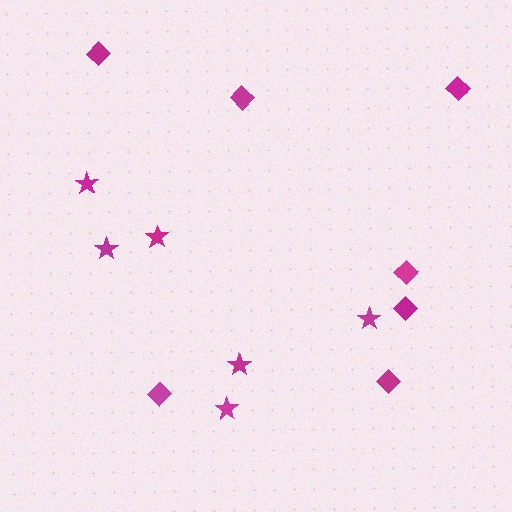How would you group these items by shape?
There are 2 groups: one group of stars (6) and one group of diamonds (7).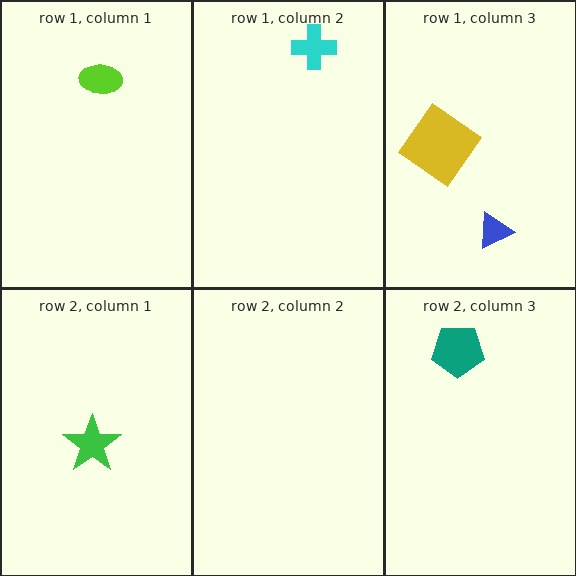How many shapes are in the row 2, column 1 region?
1.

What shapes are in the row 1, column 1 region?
The lime ellipse.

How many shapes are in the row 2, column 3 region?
1.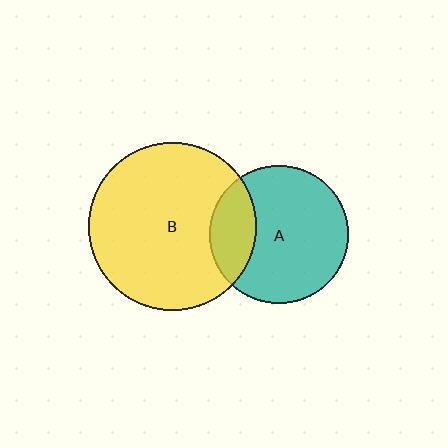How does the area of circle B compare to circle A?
Approximately 1.5 times.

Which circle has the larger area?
Circle B (yellow).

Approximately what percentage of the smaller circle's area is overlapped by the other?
Approximately 25%.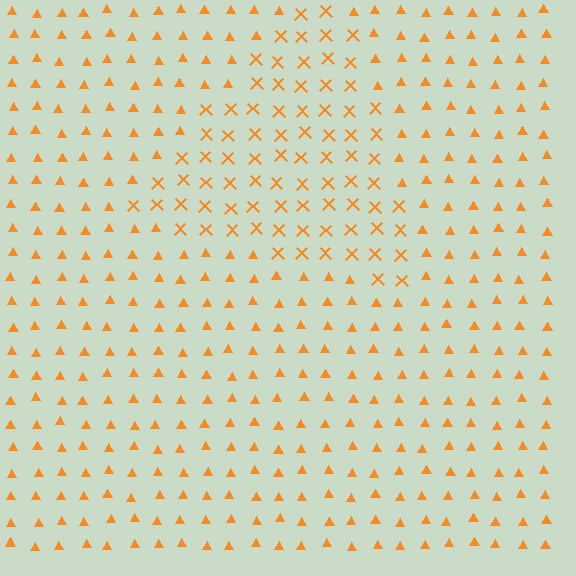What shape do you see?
I see a triangle.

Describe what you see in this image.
The image is filled with small orange elements arranged in a uniform grid. A triangle-shaped region contains X marks, while the surrounding area contains triangles. The boundary is defined purely by the change in element shape.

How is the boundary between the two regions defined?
The boundary is defined by a change in element shape: X marks inside vs. triangles outside. All elements share the same color and spacing.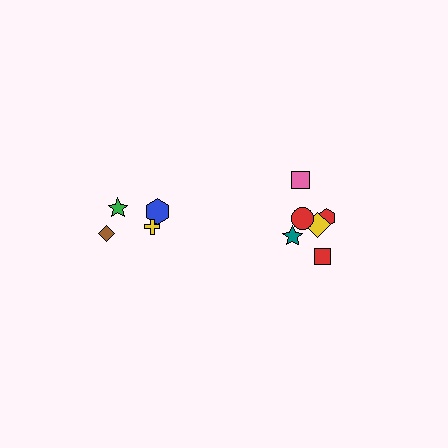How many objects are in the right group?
There are 6 objects.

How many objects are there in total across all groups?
There are 10 objects.